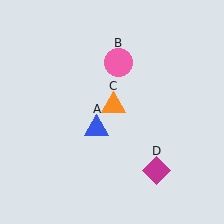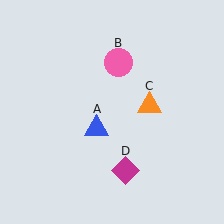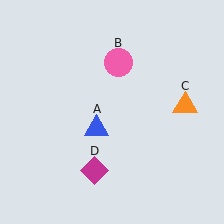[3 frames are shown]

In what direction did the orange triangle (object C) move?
The orange triangle (object C) moved right.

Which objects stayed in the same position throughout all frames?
Blue triangle (object A) and pink circle (object B) remained stationary.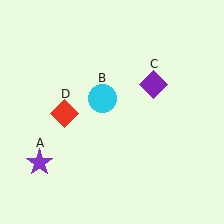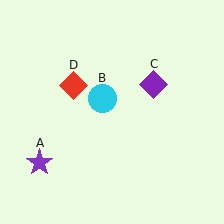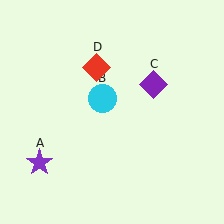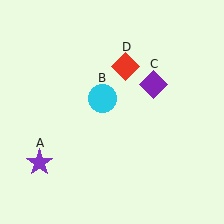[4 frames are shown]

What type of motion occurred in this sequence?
The red diamond (object D) rotated clockwise around the center of the scene.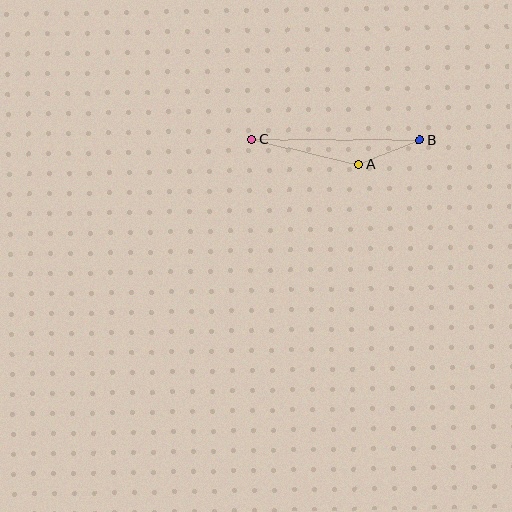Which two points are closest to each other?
Points A and B are closest to each other.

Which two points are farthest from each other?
Points B and C are farthest from each other.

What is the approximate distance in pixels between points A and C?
The distance between A and C is approximately 109 pixels.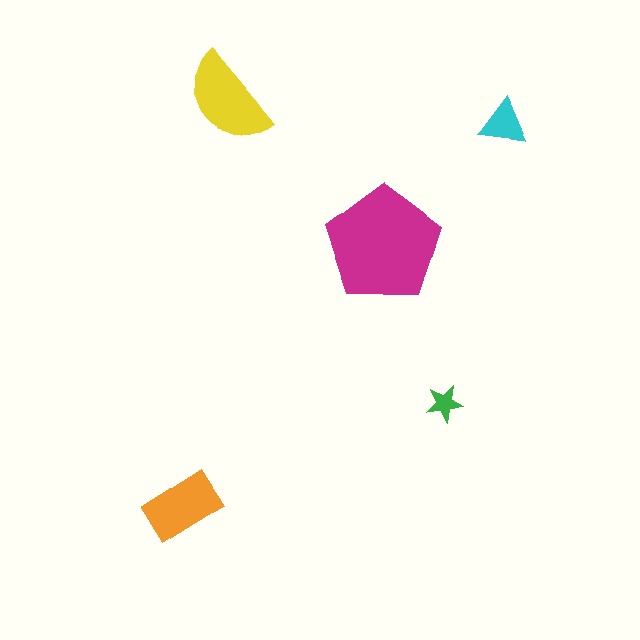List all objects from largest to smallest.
The magenta pentagon, the yellow semicircle, the orange rectangle, the cyan triangle, the green star.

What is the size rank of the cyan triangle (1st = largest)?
4th.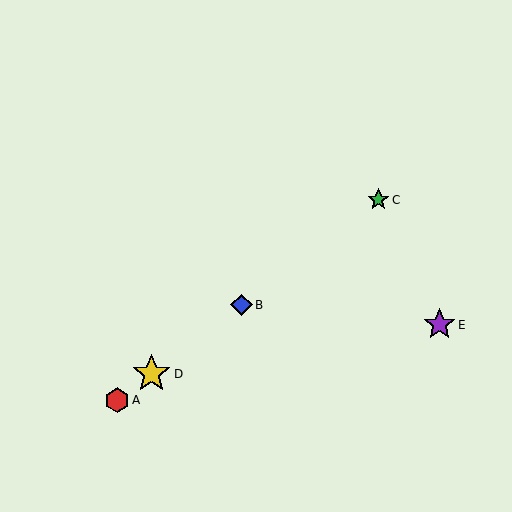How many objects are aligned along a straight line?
4 objects (A, B, C, D) are aligned along a straight line.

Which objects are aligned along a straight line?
Objects A, B, C, D are aligned along a straight line.